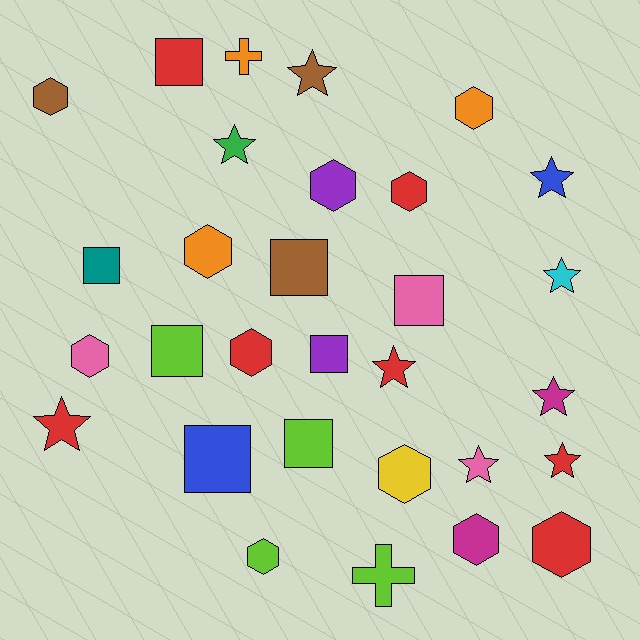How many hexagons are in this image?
There are 11 hexagons.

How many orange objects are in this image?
There are 3 orange objects.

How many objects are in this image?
There are 30 objects.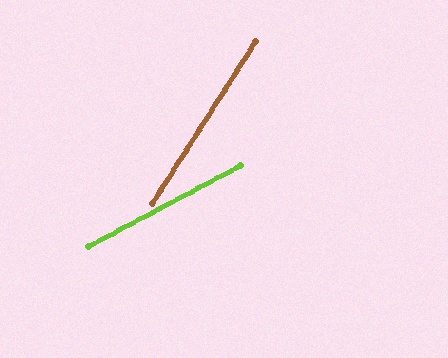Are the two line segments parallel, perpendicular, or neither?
Neither parallel nor perpendicular — they differ by about 29°.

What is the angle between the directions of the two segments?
Approximately 29 degrees.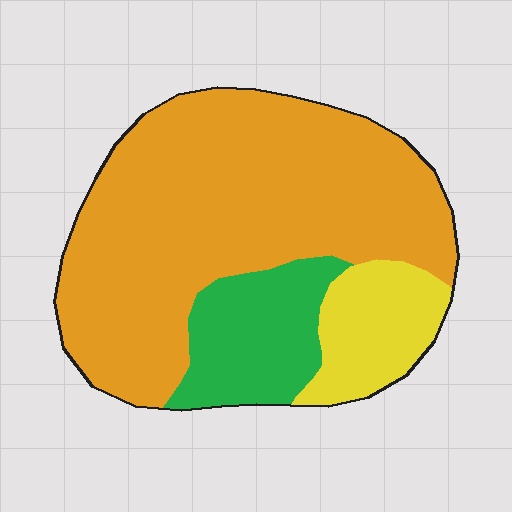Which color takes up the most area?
Orange, at roughly 70%.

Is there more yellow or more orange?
Orange.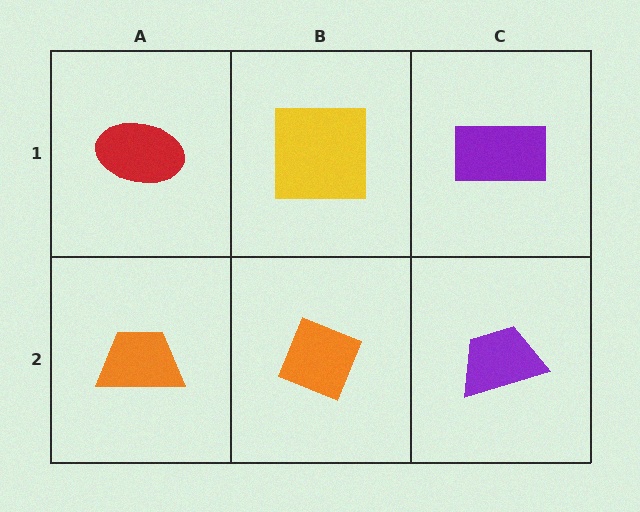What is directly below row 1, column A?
An orange trapezoid.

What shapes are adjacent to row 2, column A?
A red ellipse (row 1, column A), an orange diamond (row 2, column B).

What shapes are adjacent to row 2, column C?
A purple rectangle (row 1, column C), an orange diamond (row 2, column B).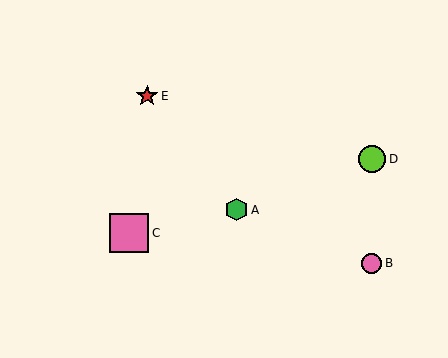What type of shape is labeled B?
Shape B is a pink circle.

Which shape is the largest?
The pink square (labeled C) is the largest.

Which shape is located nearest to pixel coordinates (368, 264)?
The pink circle (labeled B) at (372, 263) is nearest to that location.